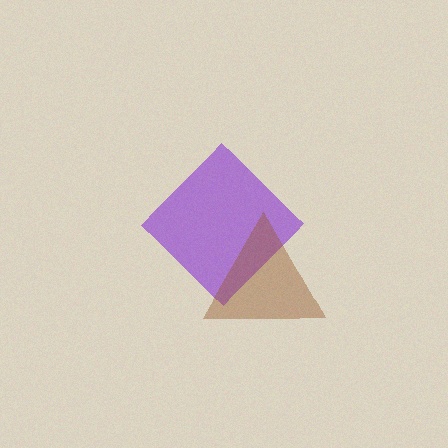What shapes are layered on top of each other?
The layered shapes are: a purple diamond, a brown triangle.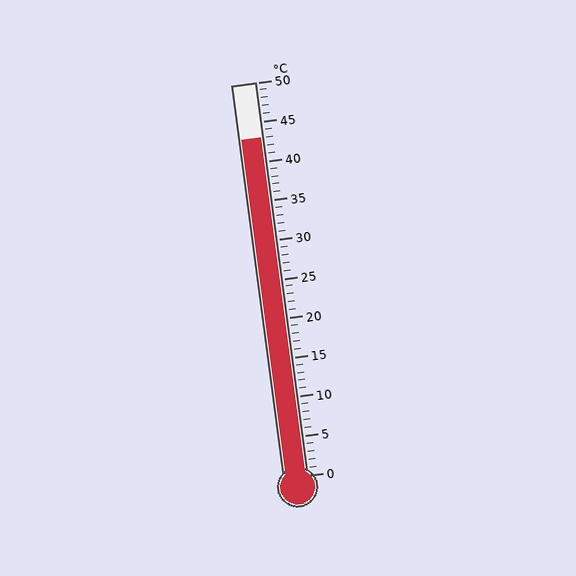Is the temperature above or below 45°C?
The temperature is below 45°C.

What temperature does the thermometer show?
The thermometer shows approximately 43°C.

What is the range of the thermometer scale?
The thermometer scale ranges from 0°C to 50°C.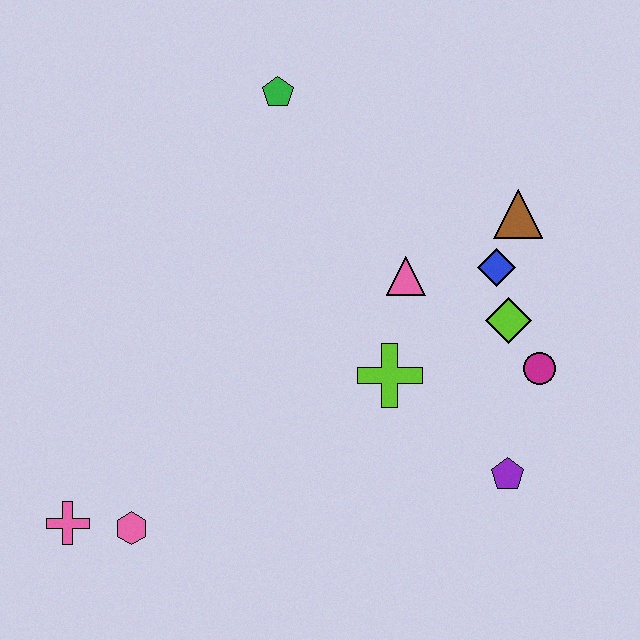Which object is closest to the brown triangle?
The blue diamond is closest to the brown triangle.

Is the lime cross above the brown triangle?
No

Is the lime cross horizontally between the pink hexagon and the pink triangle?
Yes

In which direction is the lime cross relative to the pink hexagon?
The lime cross is to the right of the pink hexagon.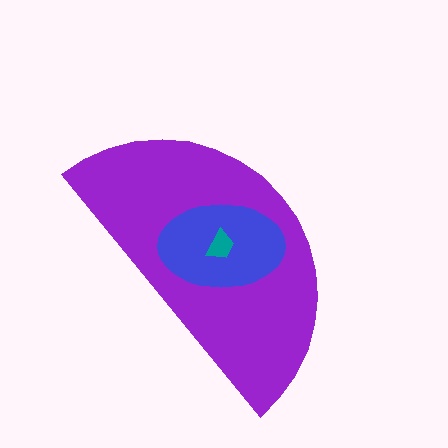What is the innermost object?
The teal trapezoid.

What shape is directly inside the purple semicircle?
The blue ellipse.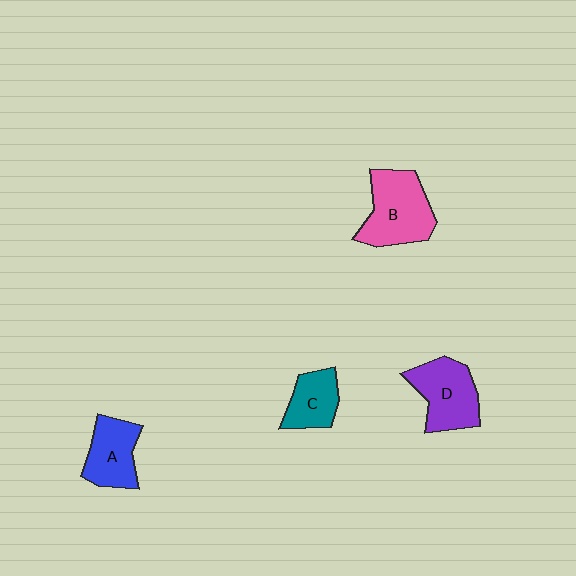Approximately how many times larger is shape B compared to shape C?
Approximately 1.7 times.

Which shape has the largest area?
Shape B (pink).